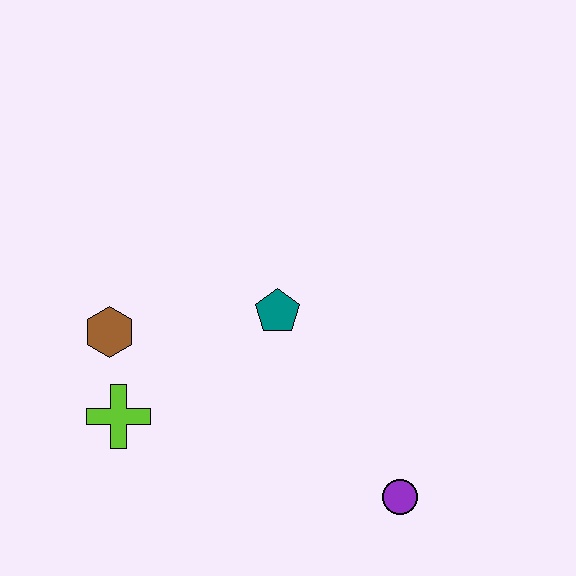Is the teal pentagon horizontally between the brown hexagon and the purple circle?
Yes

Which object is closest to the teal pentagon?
The brown hexagon is closest to the teal pentagon.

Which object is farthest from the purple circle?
The brown hexagon is farthest from the purple circle.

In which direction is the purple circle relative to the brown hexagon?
The purple circle is to the right of the brown hexagon.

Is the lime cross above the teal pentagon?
No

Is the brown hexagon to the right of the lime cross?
No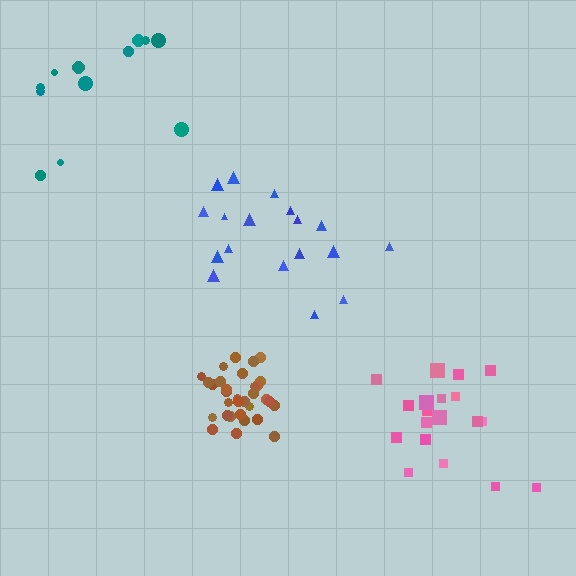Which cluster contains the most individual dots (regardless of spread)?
Brown (33).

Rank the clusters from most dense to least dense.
brown, pink, blue, teal.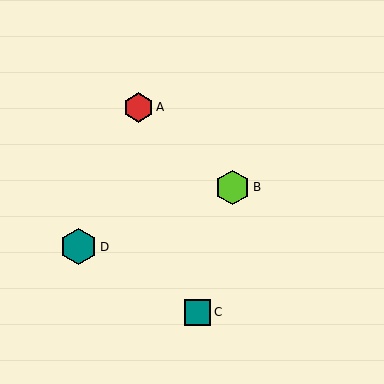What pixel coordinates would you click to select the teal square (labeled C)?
Click at (198, 312) to select the teal square C.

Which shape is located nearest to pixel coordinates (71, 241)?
The teal hexagon (labeled D) at (78, 247) is nearest to that location.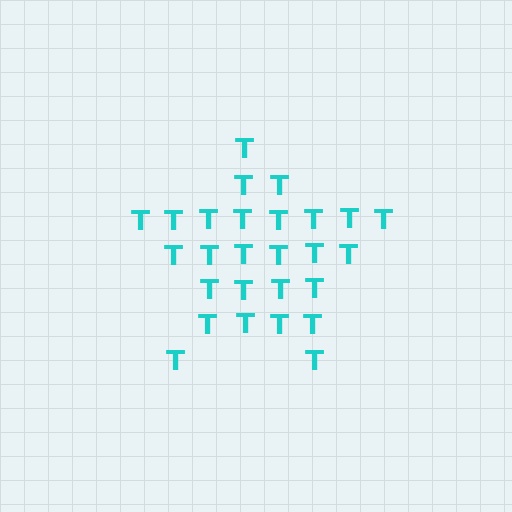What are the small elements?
The small elements are letter T's.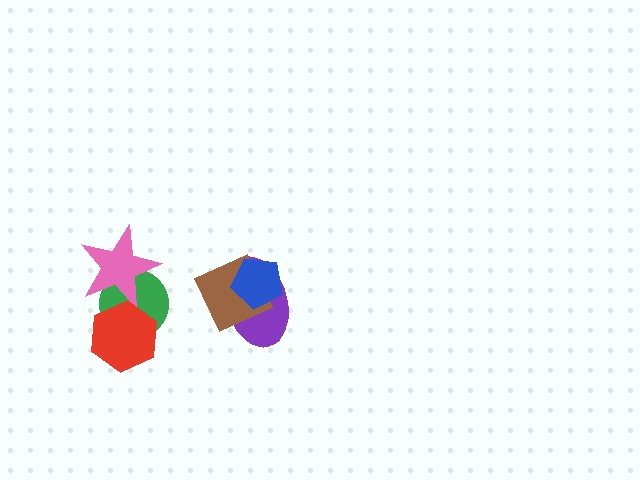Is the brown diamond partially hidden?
Yes, it is partially covered by another shape.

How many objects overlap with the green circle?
2 objects overlap with the green circle.